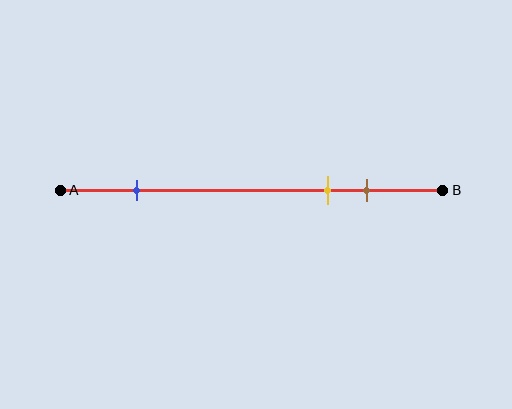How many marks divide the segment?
There are 3 marks dividing the segment.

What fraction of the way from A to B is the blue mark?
The blue mark is approximately 20% (0.2) of the way from A to B.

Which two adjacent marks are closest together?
The yellow and brown marks are the closest adjacent pair.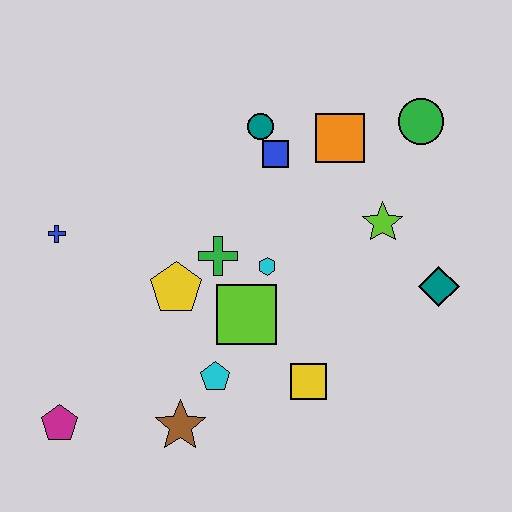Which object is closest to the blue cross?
The yellow pentagon is closest to the blue cross.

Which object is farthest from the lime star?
The magenta pentagon is farthest from the lime star.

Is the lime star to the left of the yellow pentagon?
No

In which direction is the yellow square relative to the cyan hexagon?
The yellow square is below the cyan hexagon.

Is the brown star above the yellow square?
No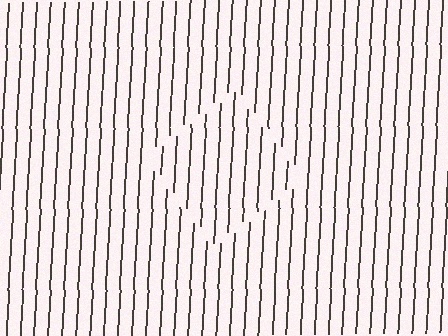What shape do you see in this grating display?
An illusory square. The interior of the shape contains the same grating, shifted by half a period — the contour is defined by the phase discontinuity where line-ends from the inner and outer gratings abut.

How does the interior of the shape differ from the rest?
The interior of the shape contains the same grating, shifted by half a period — the contour is defined by the phase discontinuity where line-ends from the inner and outer gratings abut.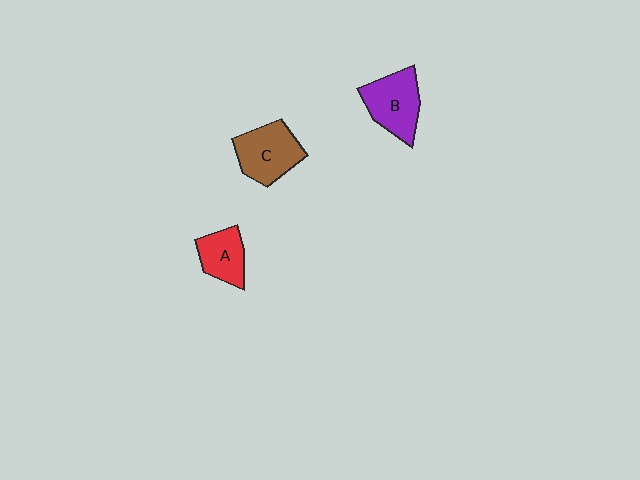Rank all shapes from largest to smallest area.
From largest to smallest: C (brown), B (purple), A (red).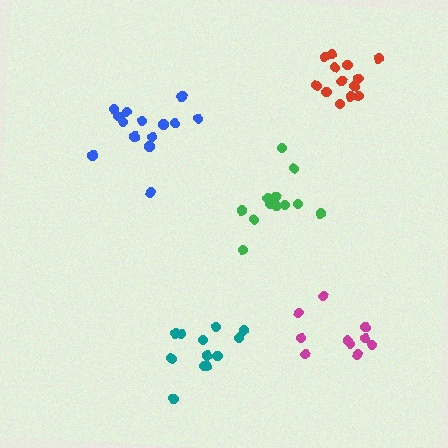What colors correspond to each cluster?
The clusters are colored: magenta, blue, green, red, teal.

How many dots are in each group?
Group 1: 10 dots, Group 2: 14 dots, Group 3: 12 dots, Group 4: 13 dots, Group 5: 12 dots (61 total).